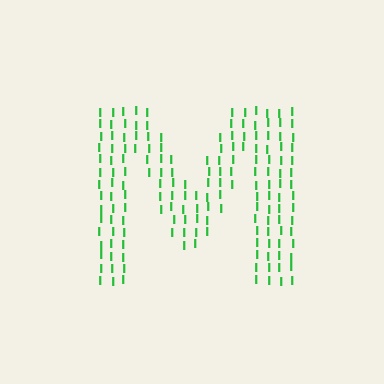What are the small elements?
The small elements are letter I's.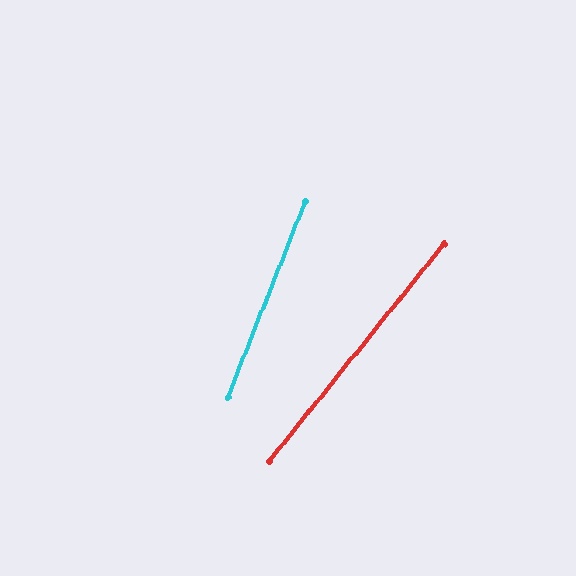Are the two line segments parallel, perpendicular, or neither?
Neither parallel nor perpendicular — they differ by about 17°.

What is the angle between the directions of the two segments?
Approximately 17 degrees.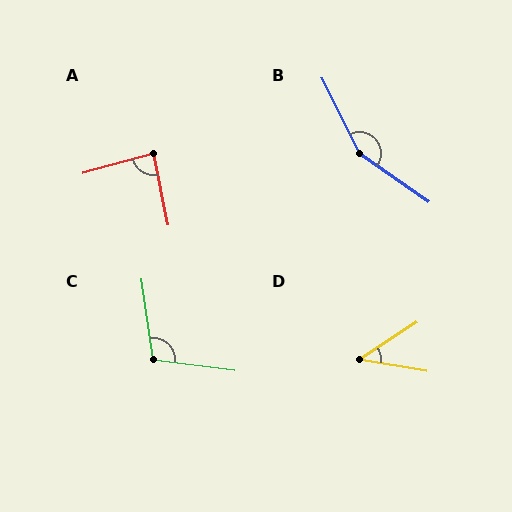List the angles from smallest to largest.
D (43°), A (86°), C (105°), B (151°).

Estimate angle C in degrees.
Approximately 105 degrees.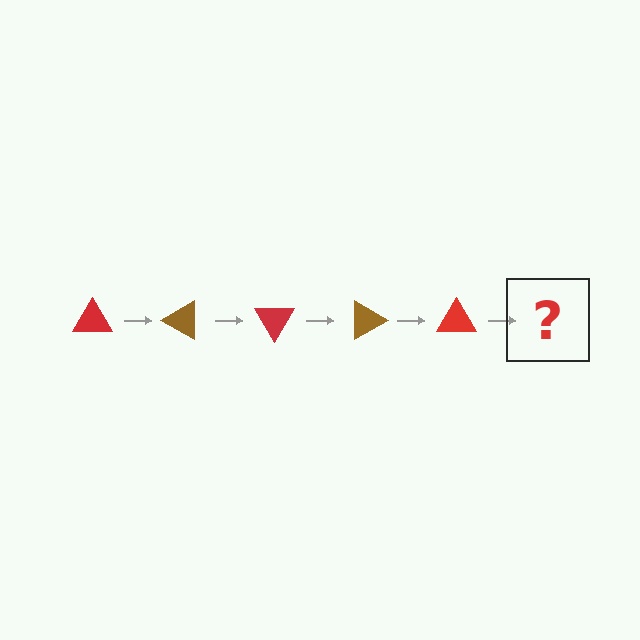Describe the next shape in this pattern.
It should be a brown triangle, rotated 150 degrees from the start.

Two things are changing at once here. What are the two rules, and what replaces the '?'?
The two rules are that it rotates 30 degrees each step and the color cycles through red and brown. The '?' should be a brown triangle, rotated 150 degrees from the start.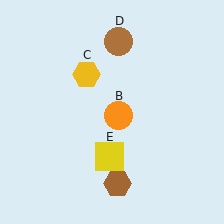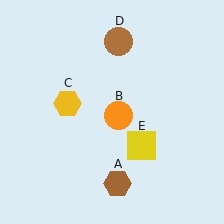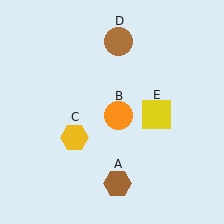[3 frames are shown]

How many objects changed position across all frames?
2 objects changed position: yellow hexagon (object C), yellow square (object E).